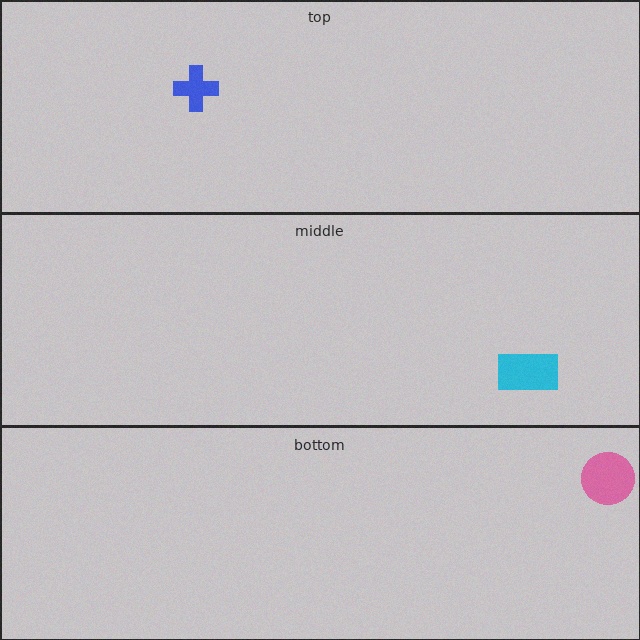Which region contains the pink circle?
The bottom region.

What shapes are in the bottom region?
The pink circle.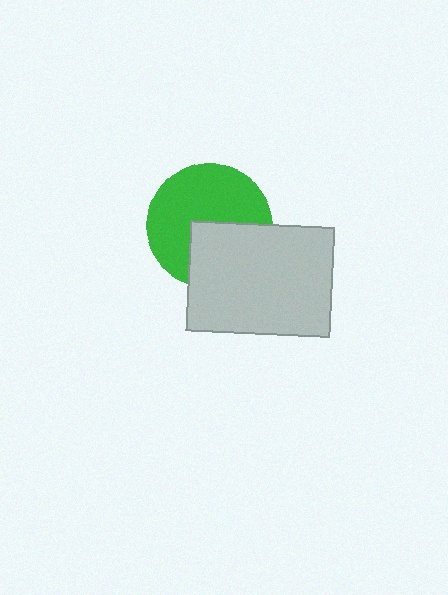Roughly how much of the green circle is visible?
About half of it is visible (roughly 62%).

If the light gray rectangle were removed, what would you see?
You would see the complete green circle.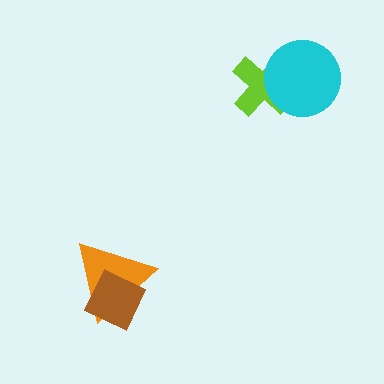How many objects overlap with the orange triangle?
1 object overlaps with the orange triangle.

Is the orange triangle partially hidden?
Yes, it is partially covered by another shape.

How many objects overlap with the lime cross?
1 object overlaps with the lime cross.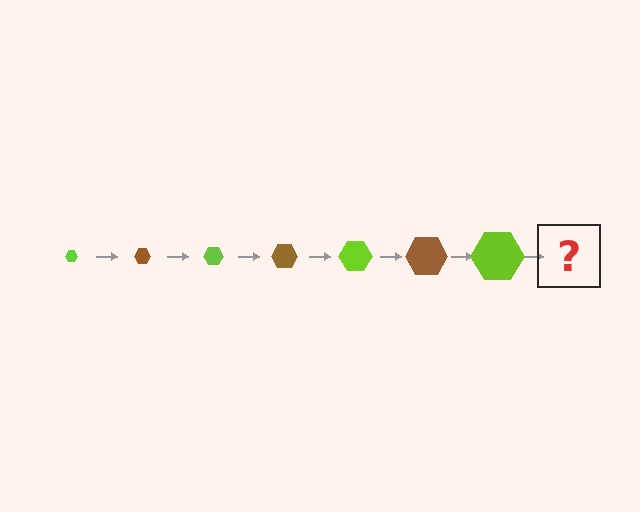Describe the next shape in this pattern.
It should be a brown hexagon, larger than the previous one.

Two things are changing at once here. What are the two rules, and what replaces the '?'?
The two rules are that the hexagon grows larger each step and the color cycles through lime and brown. The '?' should be a brown hexagon, larger than the previous one.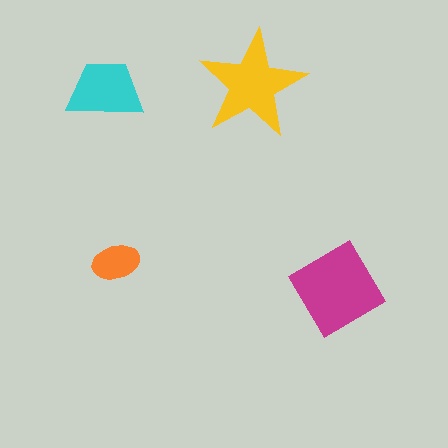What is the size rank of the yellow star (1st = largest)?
2nd.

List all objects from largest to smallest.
The magenta diamond, the yellow star, the cyan trapezoid, the orange ellipse.